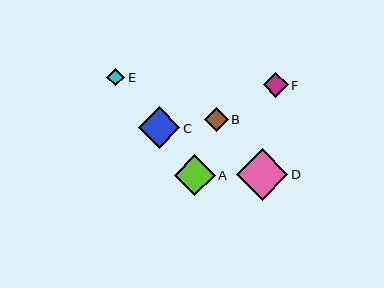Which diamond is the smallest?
Diamond E is the smallest with a size of approximately 18 pixels.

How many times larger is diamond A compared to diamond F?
Diamond A is approximately 1.6 times the size of diamond F.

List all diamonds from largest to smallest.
From largest to smallest: D, C, A, F, B, E.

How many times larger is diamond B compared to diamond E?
Diamond B is approximately 1.3 times the size of diamond E.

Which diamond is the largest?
Diamond D is the largest with a size of approximately 52 pixels.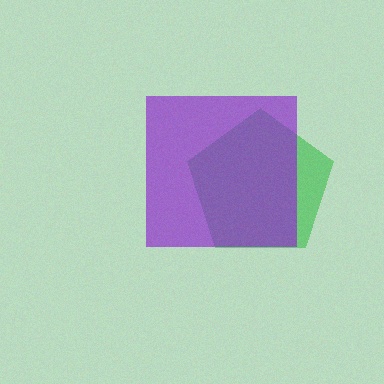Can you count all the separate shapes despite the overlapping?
Yes, there are 2 separate shapes.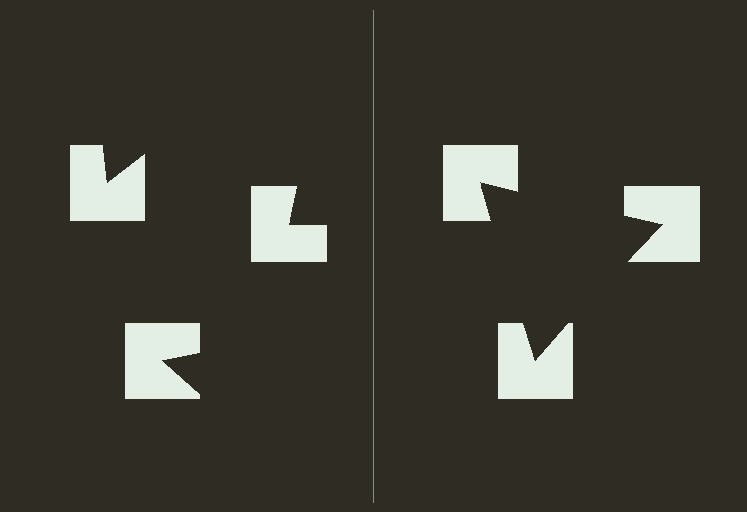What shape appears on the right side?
An illusory triangle.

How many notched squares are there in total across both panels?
6 — 3 on each side.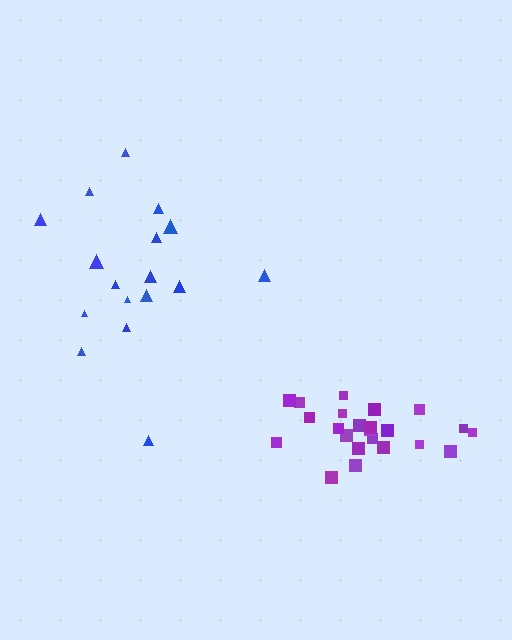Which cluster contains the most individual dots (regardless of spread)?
Purple (23).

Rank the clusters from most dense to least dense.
purple, blue.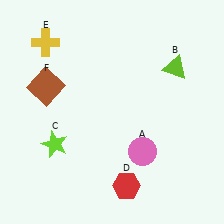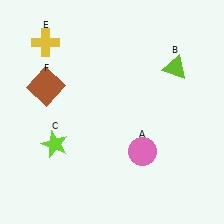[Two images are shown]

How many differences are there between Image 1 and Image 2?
There is 1 difference between the two images.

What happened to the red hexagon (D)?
The red hexagon (D) was removed in Image 2. It was in the bottom-right area of Image 1.